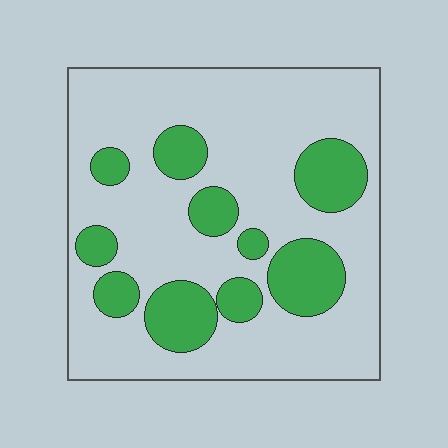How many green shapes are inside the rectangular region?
10.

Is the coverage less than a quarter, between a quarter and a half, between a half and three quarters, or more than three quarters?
Between a quarter and a half.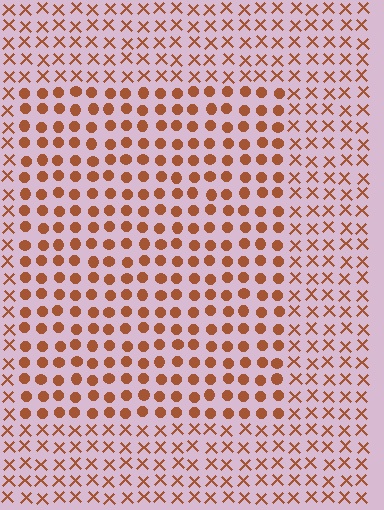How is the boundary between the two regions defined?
The boundary is defined by a change in element shape: circles inside vs. X marks outside. All elements share the same color and spacing.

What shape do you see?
I see a rectangle.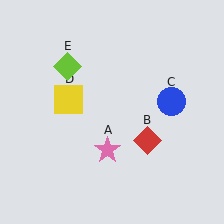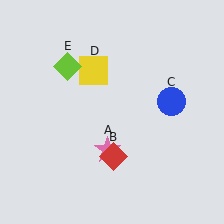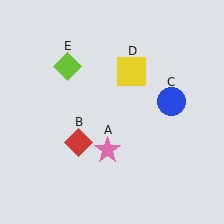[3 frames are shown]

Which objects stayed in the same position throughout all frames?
Pink star (object A) and blue circle (object C) and lime diamond (object E) remained stationary.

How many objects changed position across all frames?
2 objects changed position: red diamond (object B), yellow square (object D).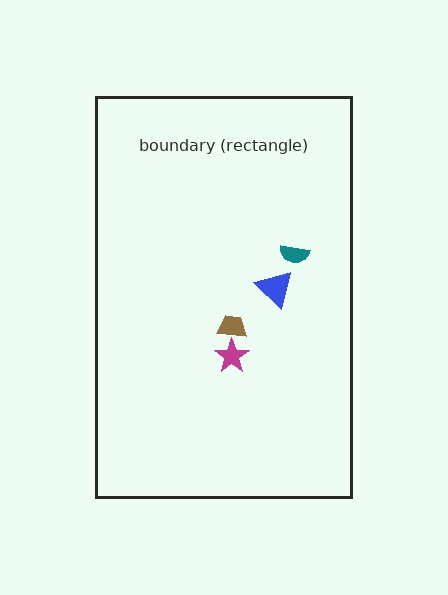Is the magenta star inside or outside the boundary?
Inside.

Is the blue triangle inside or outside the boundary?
Inside.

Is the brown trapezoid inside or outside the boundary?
Inside.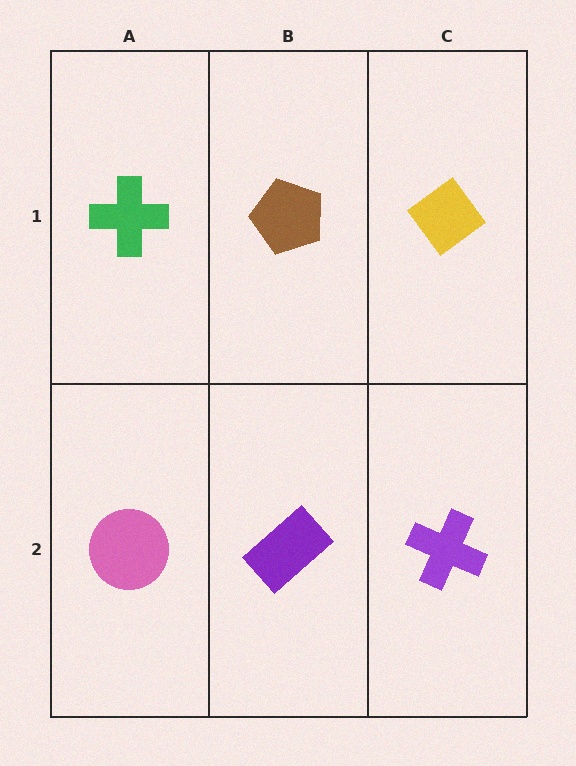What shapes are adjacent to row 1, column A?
A pink circle (row 2, column A), a brown pentagon (row 1, column B).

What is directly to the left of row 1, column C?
A brown pentagon.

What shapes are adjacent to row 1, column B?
A purple rectangle (row 2, column B), a green cross (row 1, column A), a yellow diamond (row 1, column C).